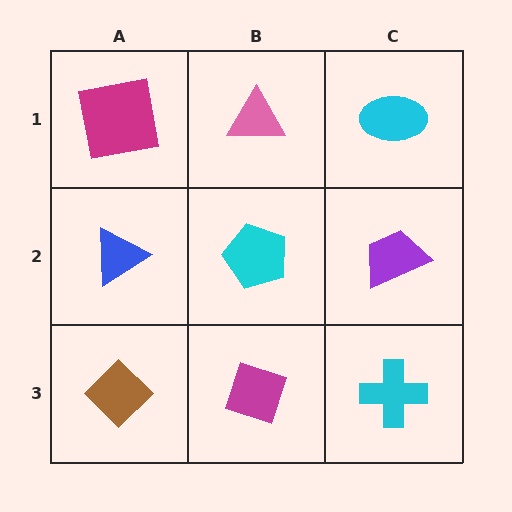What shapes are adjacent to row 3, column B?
A cyan pentagon (row 2, column B), a brown diamond (row 3, column A), a cyan cross (row 3, column C).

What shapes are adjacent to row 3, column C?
A purple trapezoid (row 2, column C), a magenta diamond (row 3, column B).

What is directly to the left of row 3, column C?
A magenta diamond.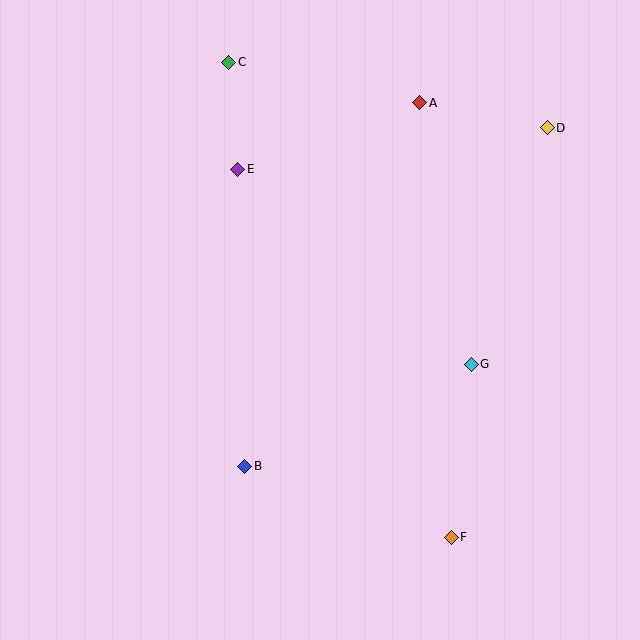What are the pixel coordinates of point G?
Point G is at (471, 364).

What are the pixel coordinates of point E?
Point E is at (238, 169).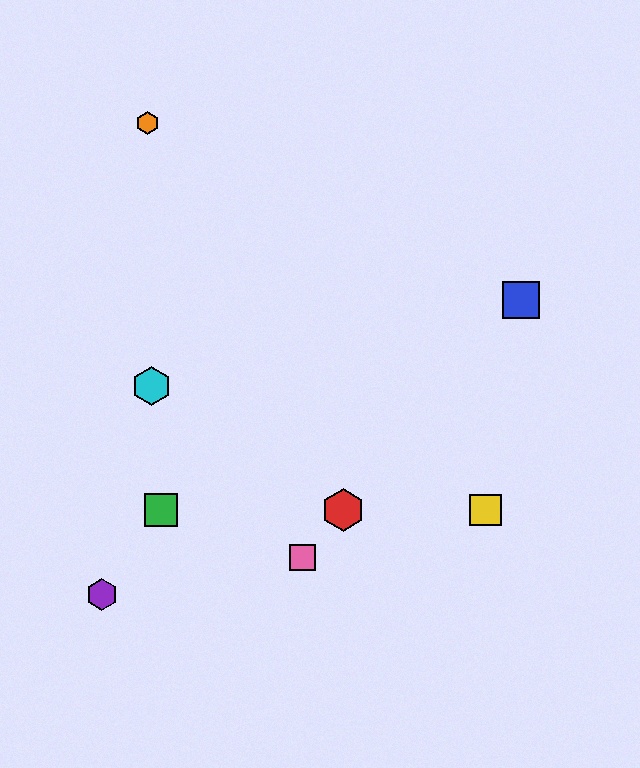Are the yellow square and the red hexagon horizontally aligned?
Yes, both are at y≈510.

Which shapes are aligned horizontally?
The red hexagon, the green square, the yellow square are aligned horizontally.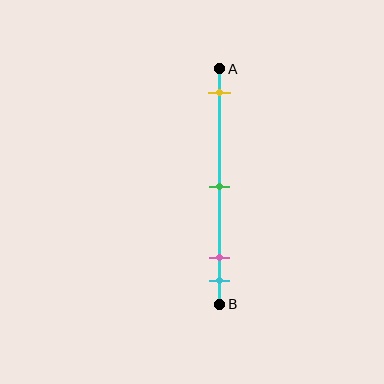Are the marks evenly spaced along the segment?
No, the marks are not evenly spaced.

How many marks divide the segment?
There are 4 marks dividing the segment.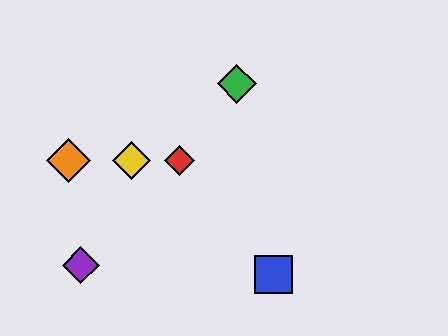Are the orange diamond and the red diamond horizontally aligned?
Yes, both are at y≈160.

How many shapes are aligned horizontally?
3 shapes (the red diamond, the yellow diamond, the orange diamond) are aligned horizontally.